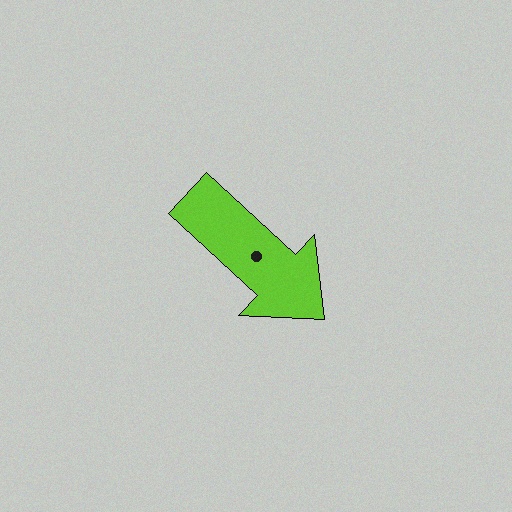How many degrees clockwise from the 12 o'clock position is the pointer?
Approximately 133 degrees.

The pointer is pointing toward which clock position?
Roughly 4 o'clock.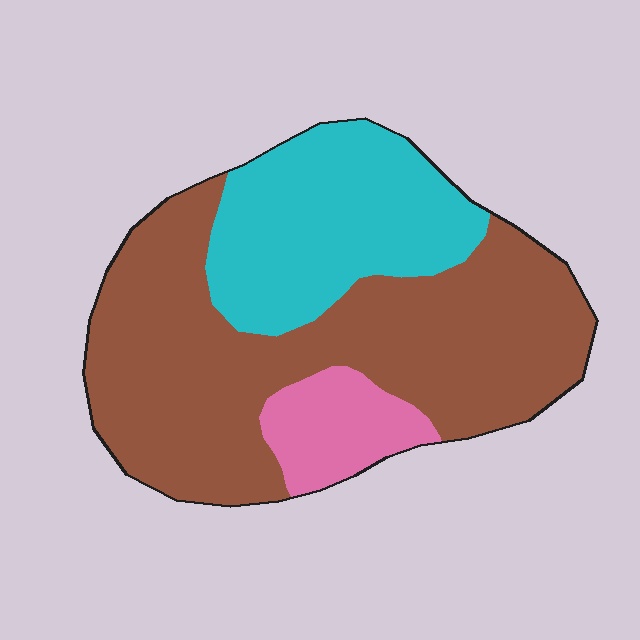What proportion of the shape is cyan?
Cyan covers roughly 30% of the shape.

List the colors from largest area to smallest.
From largest to smallest: brown, cyan, pink.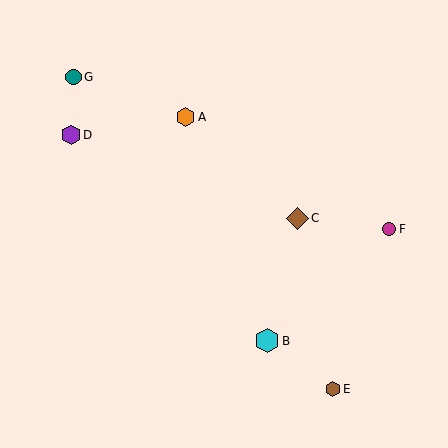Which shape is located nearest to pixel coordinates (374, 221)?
The magenta circle (labeled F) at (389, 229) is nearest to that location.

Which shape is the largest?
The cyan hexagon (labeled B) is the largest.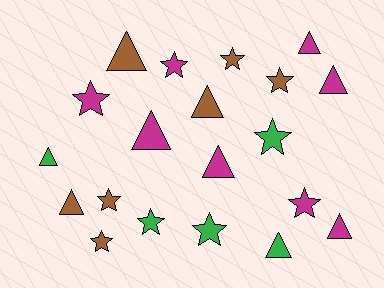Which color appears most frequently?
Magenta, with 8 objects.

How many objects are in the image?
There are 20 objects.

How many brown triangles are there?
There are 3 brown triangles.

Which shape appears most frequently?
Triangle, with 10 objects.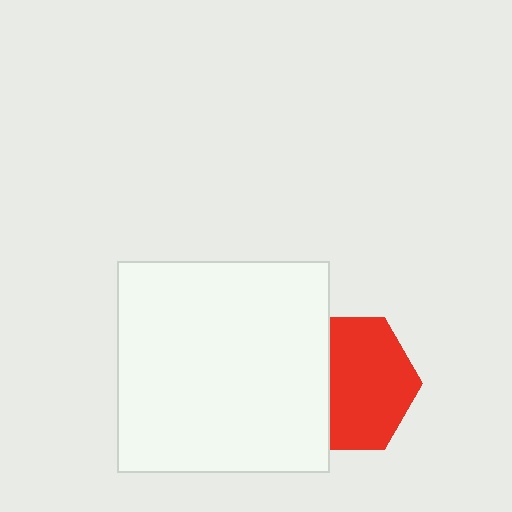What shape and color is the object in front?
The object in front is a white square.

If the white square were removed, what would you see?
You would see the complete red hexagon.